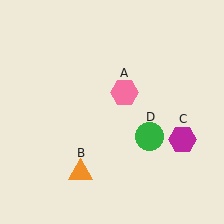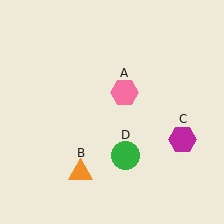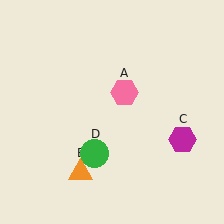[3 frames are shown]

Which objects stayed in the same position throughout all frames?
Pink hexagon (object A) and orange triangle (object B) and magenta hexagon (object C) remained stationary.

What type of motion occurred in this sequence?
The green circle (object D) rotated clockwise around the center of the scene.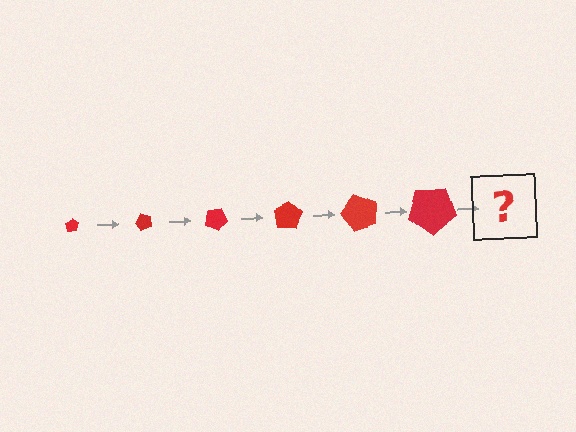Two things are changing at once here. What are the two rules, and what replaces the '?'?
The two rules are that the pentagon grows larger each step and it rotates 50 degrees each step. The '?' should be a pentagon, larger than the previous one and rotated 300 degrees from the start.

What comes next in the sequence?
The next element should be a pentagon, larger than the previous one and rotated 300 degrees from the start.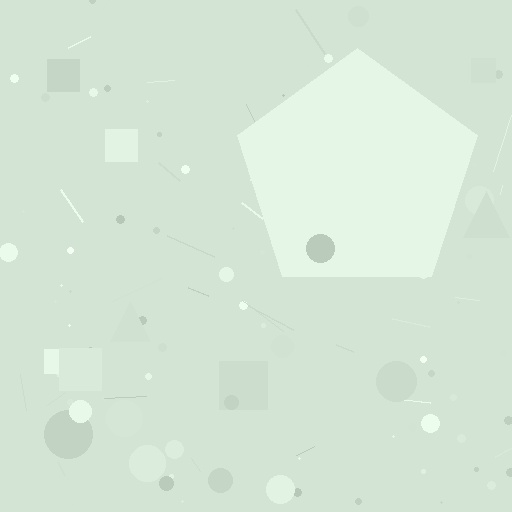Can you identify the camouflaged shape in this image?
The camouflaged shape is a pentagon.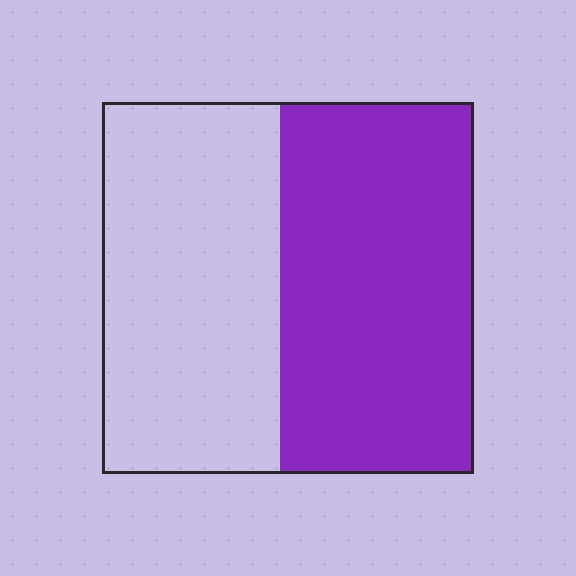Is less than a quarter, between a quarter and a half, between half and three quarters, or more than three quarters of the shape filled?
Between half and three quarters.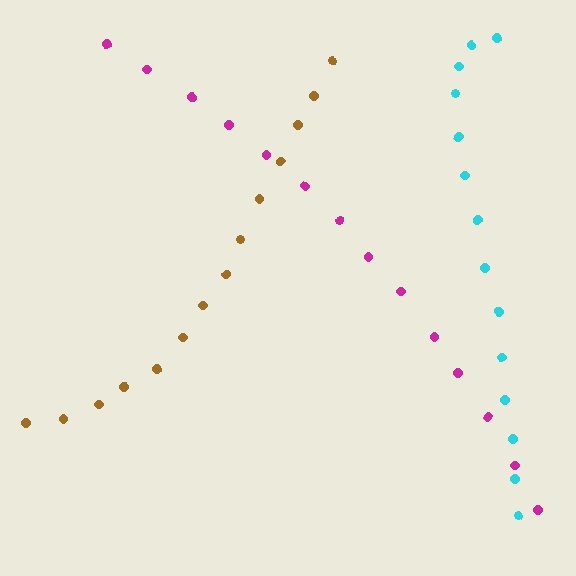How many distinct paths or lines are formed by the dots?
There are 3 distinct paths.